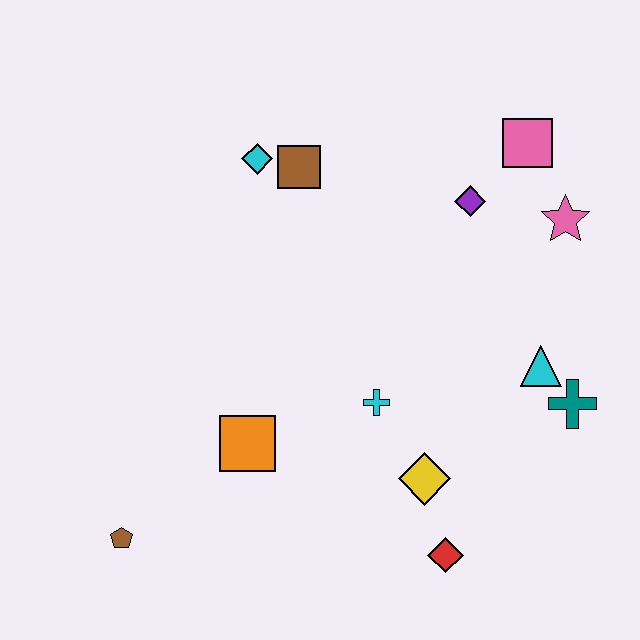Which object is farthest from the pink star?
The brown pentagon is farthest from the pink star.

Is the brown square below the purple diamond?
No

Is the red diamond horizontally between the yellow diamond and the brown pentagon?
No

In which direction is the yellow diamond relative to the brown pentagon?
The yellow diamond is to the right of the brown pentagon.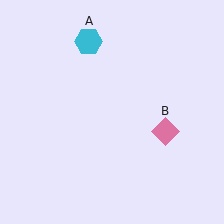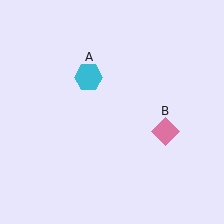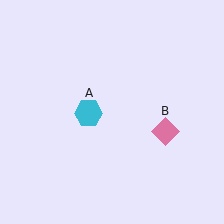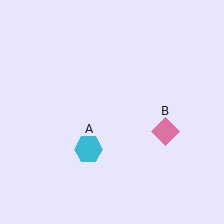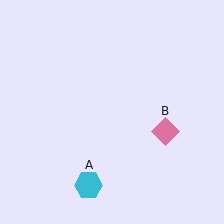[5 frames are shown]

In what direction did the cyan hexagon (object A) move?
The cyan hexagon (object A) moved down.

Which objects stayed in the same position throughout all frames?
Pink diamond (object B) remained stationary.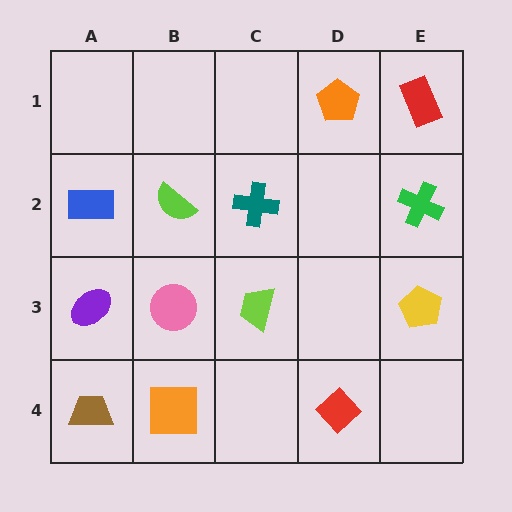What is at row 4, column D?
A red diamond.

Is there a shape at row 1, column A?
No, that cell is empty.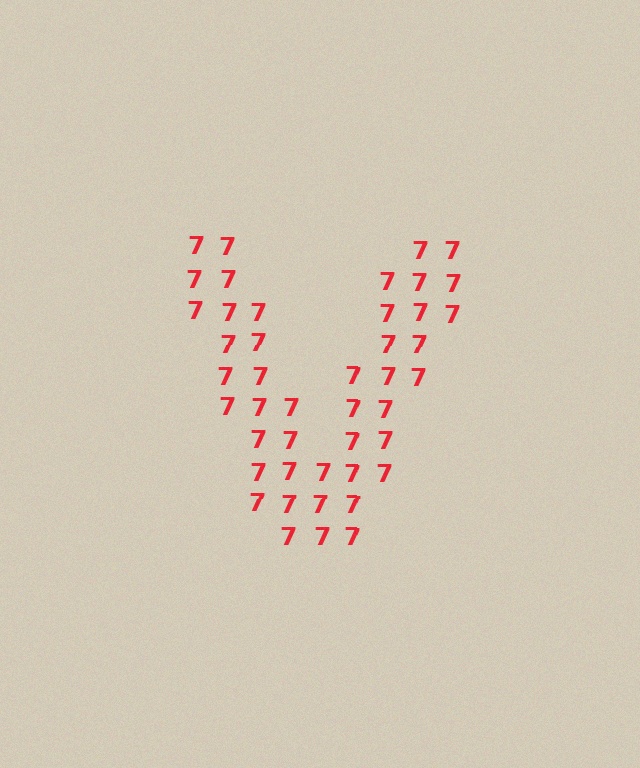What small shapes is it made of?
It is made of small digit 7's.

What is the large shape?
The large shape is the letter V.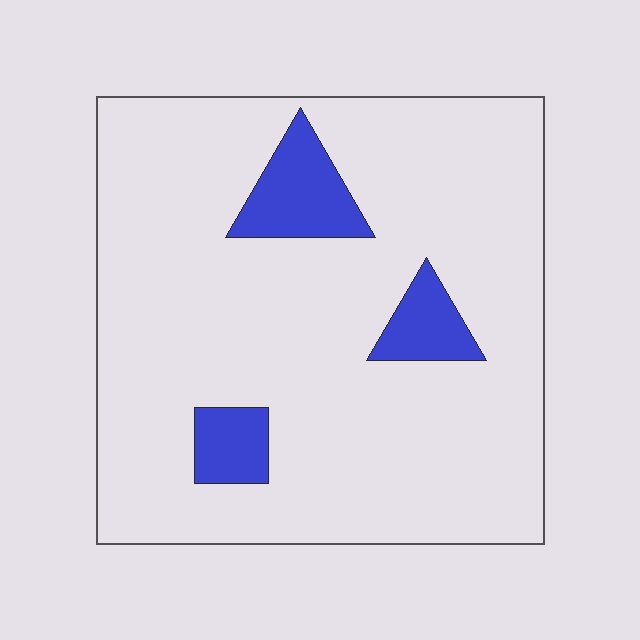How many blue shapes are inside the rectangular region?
3.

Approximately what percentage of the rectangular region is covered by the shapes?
Approximately 10%.